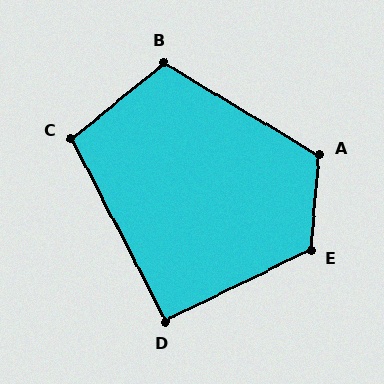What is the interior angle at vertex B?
Approximately 110 degrees (obtuse).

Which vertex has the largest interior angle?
E, at approximately 121 degrees.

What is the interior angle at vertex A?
Approximately 116 degrees (obtuse).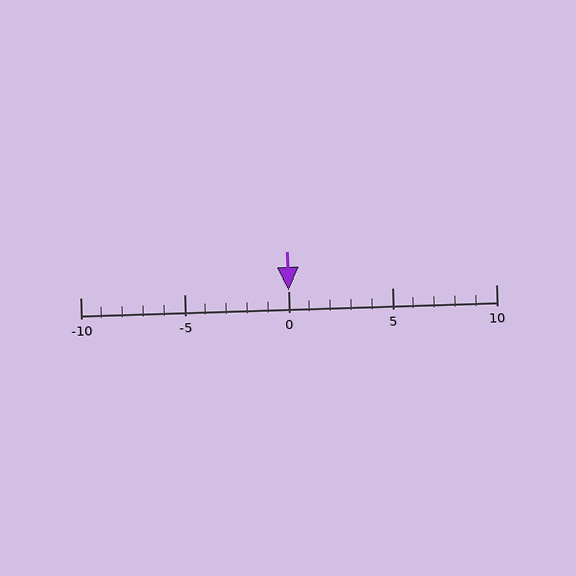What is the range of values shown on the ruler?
The ruler shows values from -10 to 10.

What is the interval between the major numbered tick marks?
The major tick marks are spaced 5 units apart.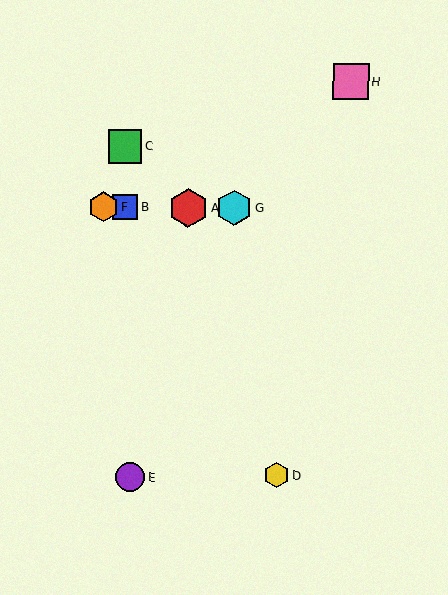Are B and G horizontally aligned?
Yes, both are at y≈207.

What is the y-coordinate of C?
Object C is at y≈147.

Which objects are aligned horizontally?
Objects A, B, F, G are aligned horizontally.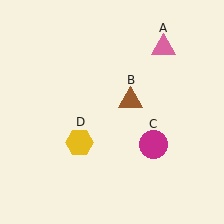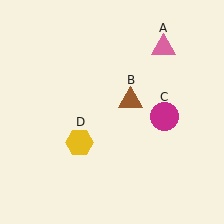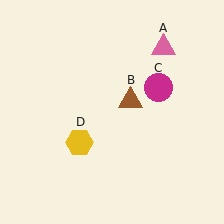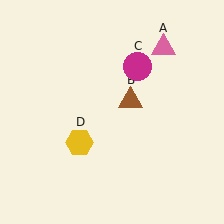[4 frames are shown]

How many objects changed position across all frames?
1 object changed position: magenta circle (object C).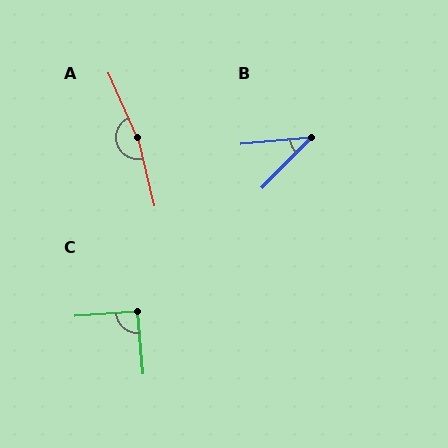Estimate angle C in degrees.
Approximately 91 degrees.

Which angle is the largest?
A, at approximately 169 degrees.